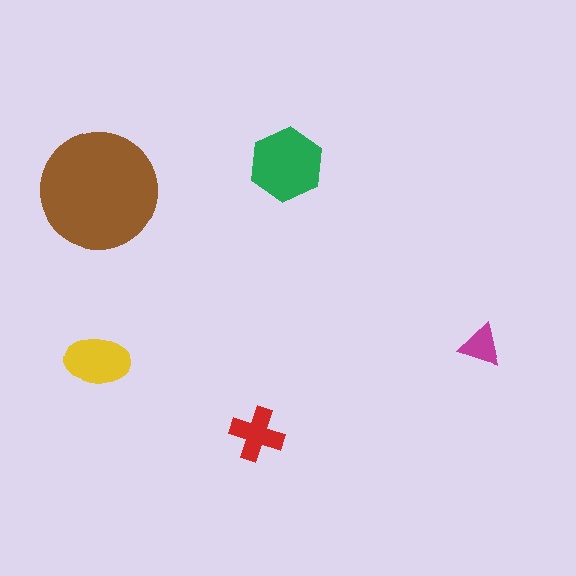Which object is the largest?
The brown circle.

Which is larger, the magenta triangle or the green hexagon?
The green hexagon.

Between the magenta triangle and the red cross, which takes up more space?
The red cross.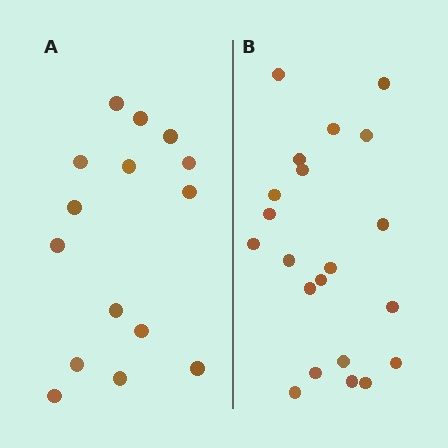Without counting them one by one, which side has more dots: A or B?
Region B (the right region) has more dots.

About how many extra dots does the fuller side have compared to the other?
Region B has about 6 more dots than region A.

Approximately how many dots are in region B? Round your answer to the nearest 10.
About 20 dots. (The exact count is 21, which rounds to 20.)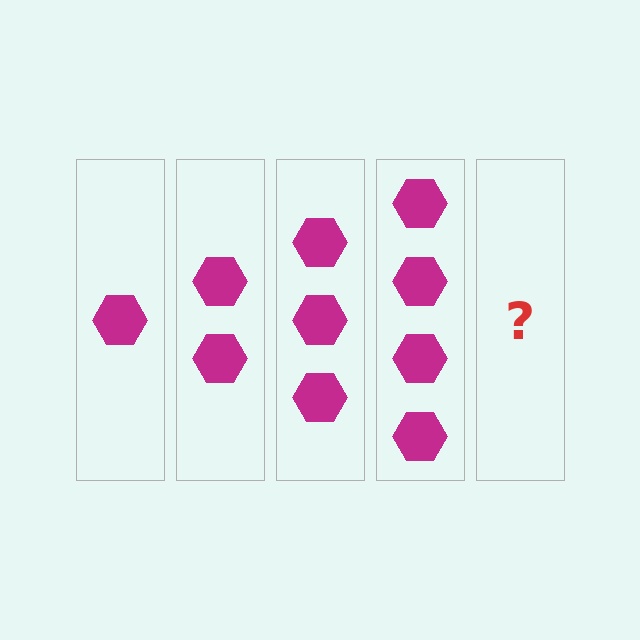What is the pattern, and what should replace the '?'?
The pattern is that each step adds one more hexagon. The '?' should be 5 hexagons.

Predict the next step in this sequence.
The next step is 5 hexagons.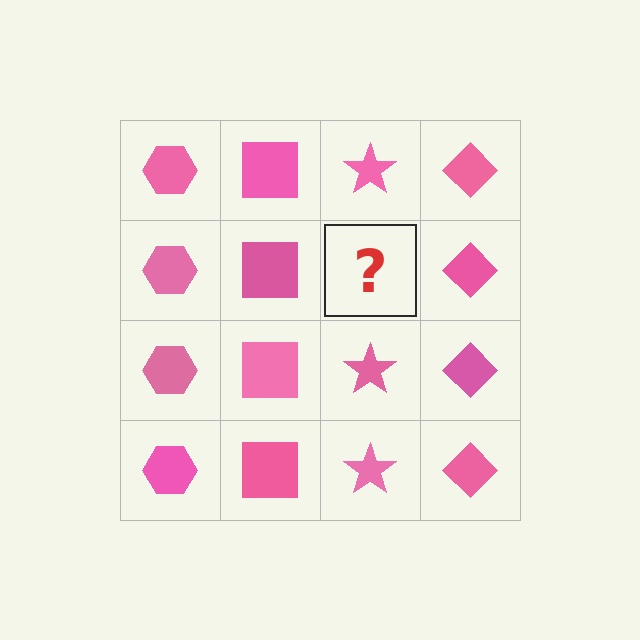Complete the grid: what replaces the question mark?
The question mark should be replaced with a pink star.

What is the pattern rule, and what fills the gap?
The rule is that each column has a consistent shape. The gap should be filled with a pink star.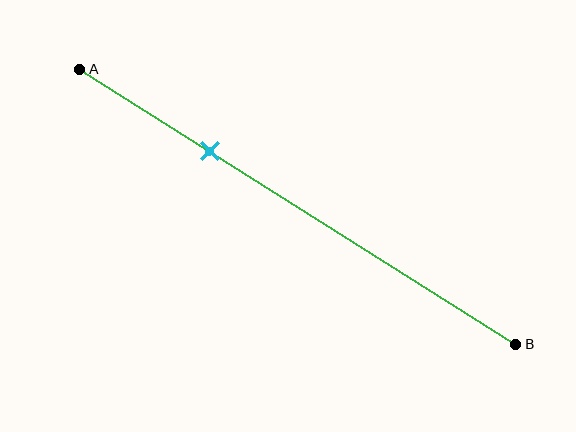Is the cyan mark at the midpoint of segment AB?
No, the mark is at about 30% from A, not at the 50% midpoint.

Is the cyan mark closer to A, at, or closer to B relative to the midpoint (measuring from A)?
The cyan mark is closer to point A than the midpoint of segment AB.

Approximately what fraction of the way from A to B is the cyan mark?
The cyan mark is approximately 30% of the way from A to B.